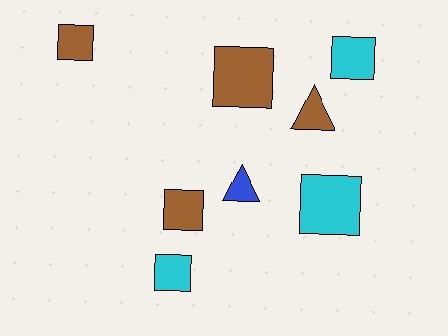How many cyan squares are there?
There are 3 cyan squares.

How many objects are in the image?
There are 8 objects.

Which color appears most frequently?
Brown, with 4 objects.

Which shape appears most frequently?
Square, with 6 objects.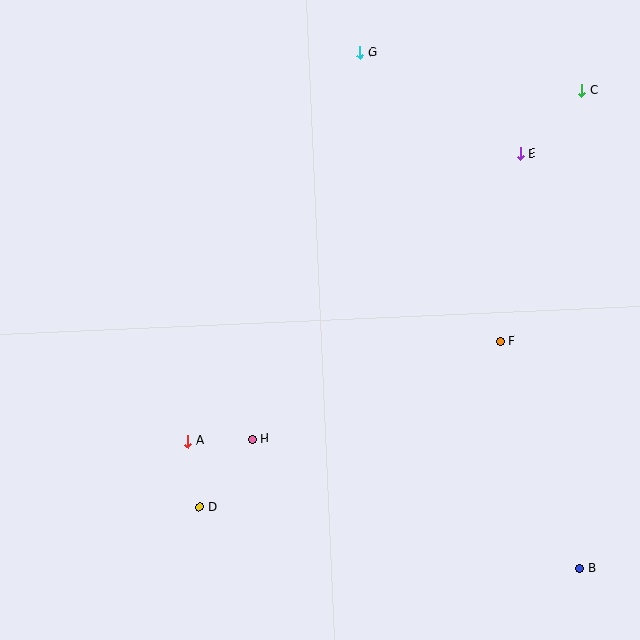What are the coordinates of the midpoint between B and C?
The midpoint between B and C is at (581, 329).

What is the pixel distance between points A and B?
The distance between A and B is 412 pixels.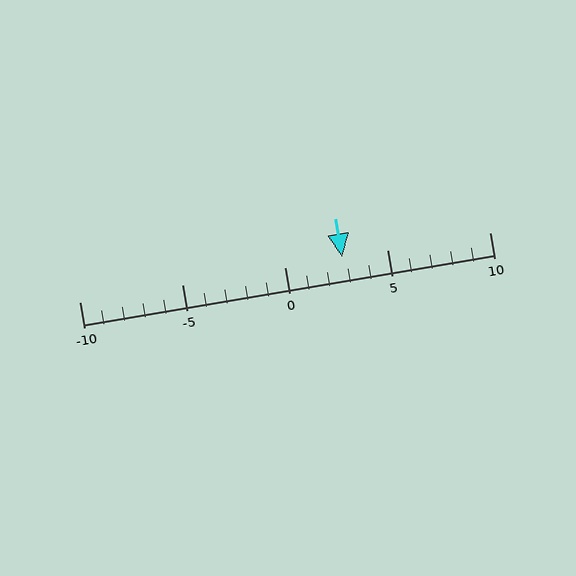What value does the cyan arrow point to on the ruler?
The cyan arrow points to approximately 3.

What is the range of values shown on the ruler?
The ruler shows values from -10 to 10.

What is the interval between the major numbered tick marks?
The major tick marks are spaced 5 units apart.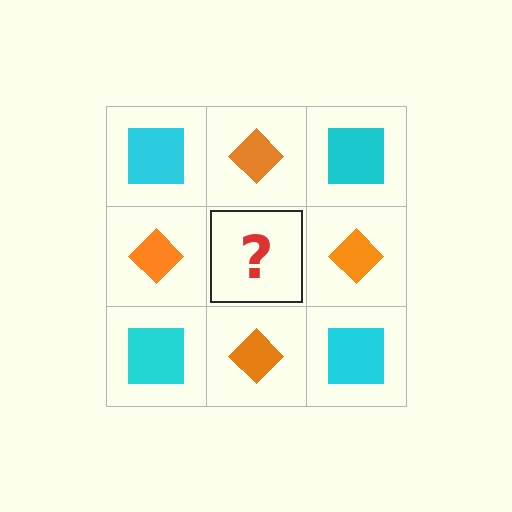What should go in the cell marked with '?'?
The missing cell should contain a cyan square.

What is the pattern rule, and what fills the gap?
The rule is that it alternates cyan square and orange diamond in a checkerboard pattern. The gap should be filled with a cyan square.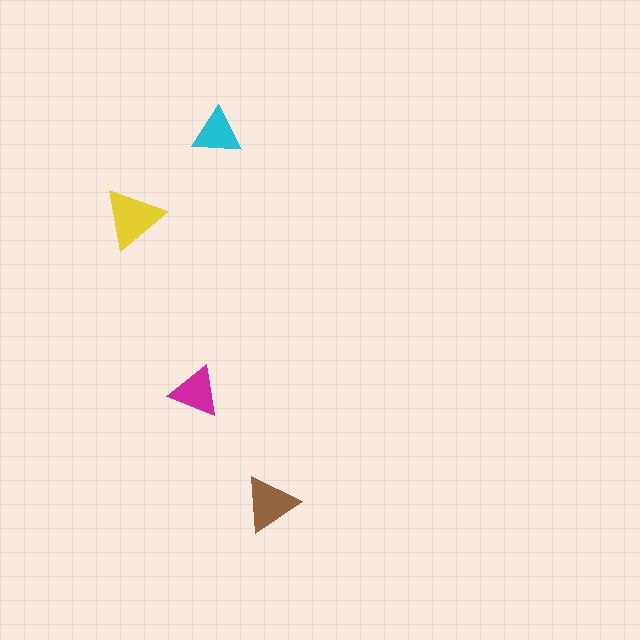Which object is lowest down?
The brown triangle is bottommost.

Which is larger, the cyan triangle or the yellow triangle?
The yellow one.